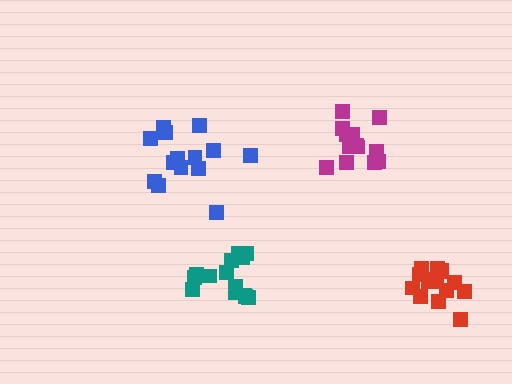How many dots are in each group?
Group 1: 14 dots, Group 2: 14 dots, Group 3: 14 dots, Group 4: 15 dots (57 total).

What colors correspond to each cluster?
The clusters are colored: blue, teal, magenta, red.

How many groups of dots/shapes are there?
There are 4 groups.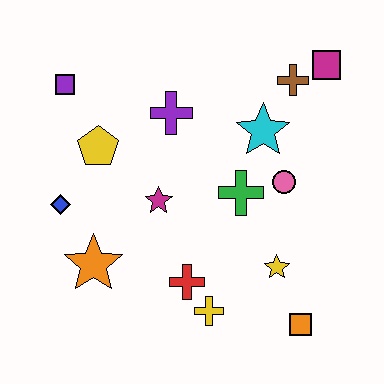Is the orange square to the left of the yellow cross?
No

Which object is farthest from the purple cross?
The orange square is farthest from the purple cross.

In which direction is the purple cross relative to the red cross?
The purple cross is above the red cross.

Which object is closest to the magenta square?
The brown cross is closest to the magenta square.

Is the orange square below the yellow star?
Yes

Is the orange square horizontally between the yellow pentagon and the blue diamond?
No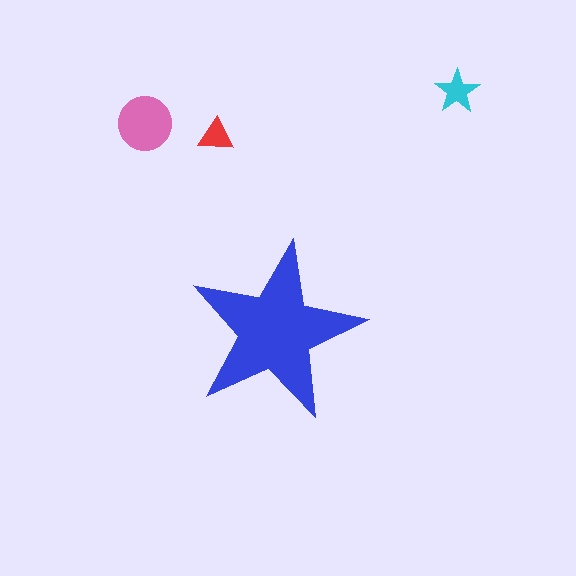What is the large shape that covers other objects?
A blue star.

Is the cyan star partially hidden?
No, the cyan star is fully visible.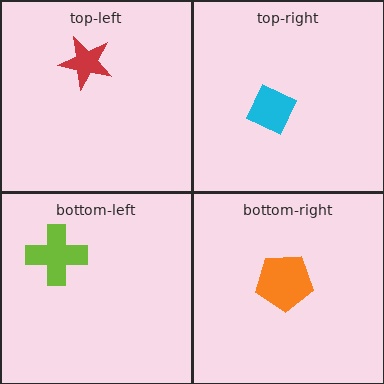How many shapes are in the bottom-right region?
1.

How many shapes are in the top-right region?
1.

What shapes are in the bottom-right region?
The orange pentagon.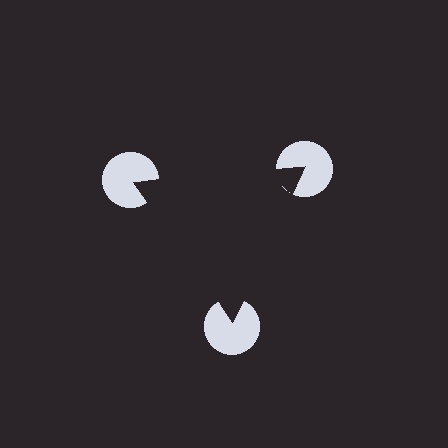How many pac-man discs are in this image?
There are 3 — one at each vertex of the illusory triangle.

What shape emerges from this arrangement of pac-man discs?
An illusory triangle — its edges are inferred from the aligned wedge cuts in the pac-man discs, not physically drawn.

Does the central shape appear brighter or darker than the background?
It typically appears slightly darker than the background, even though no actual brightness change is drawn.